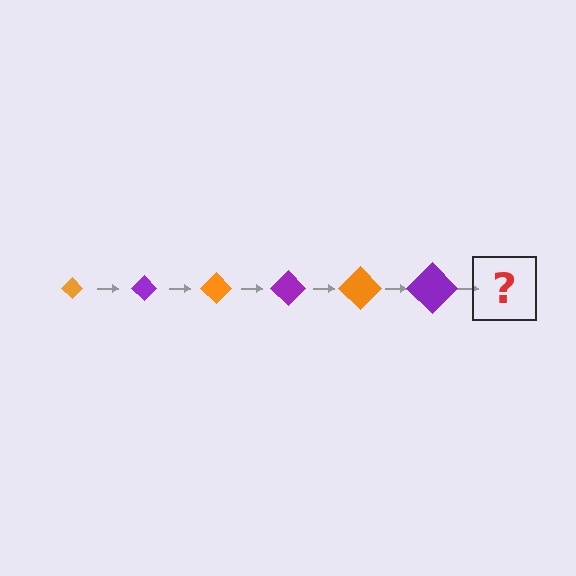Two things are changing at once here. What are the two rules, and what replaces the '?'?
The two rules are that the diamond grows larger each step and the color cycles through orange and purple. The '?' should be an orange diamond, larger than the previous one.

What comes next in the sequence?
The next element should be an orange diamond, larger than the previous one.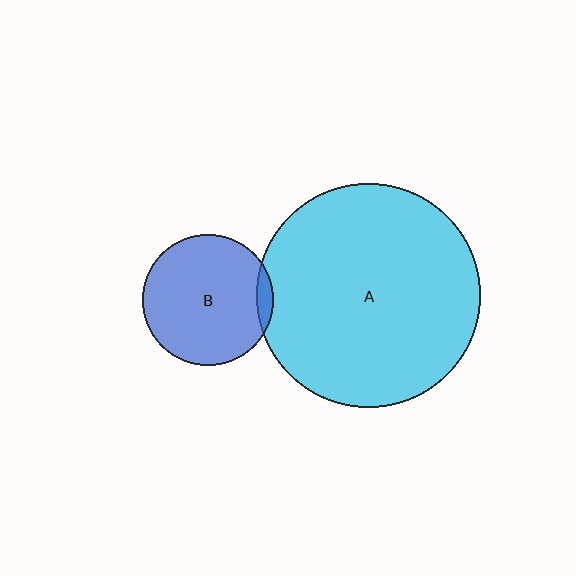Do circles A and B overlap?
Yes.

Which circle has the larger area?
Circle A (cyan).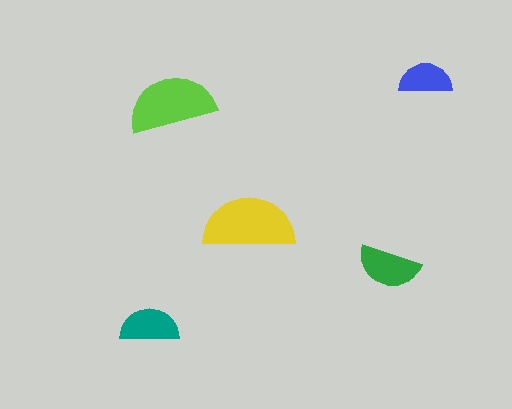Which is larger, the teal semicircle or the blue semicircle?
The teal one.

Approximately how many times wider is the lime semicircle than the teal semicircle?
About 1.5 times wider.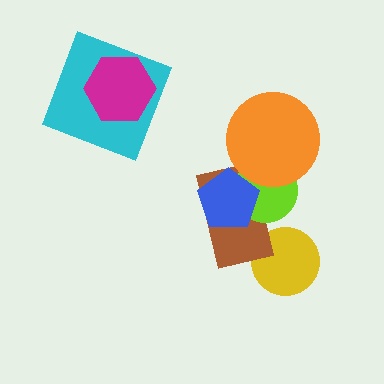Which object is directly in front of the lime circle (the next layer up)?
The blue pentagon is directly in front of the lime circle.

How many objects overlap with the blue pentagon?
2 objects overlap with the blue pentagon.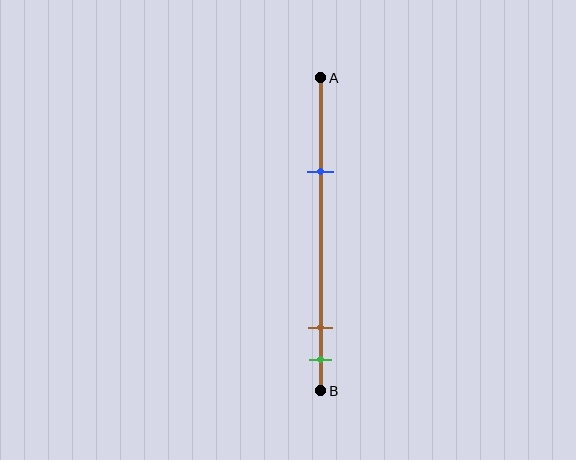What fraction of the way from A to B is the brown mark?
The brown mark is approximately 80% (0.8) of the way from A to B.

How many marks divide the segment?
There are 3 marks dividing the segment.